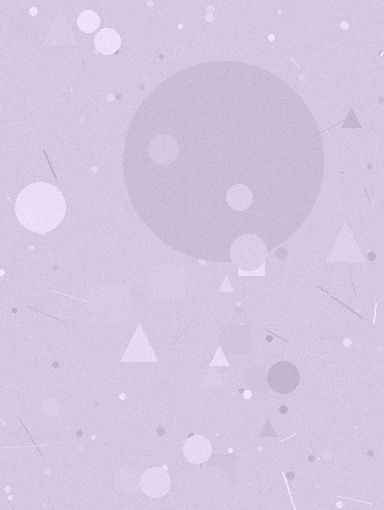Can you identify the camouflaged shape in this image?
The camouflaged shape is a circle.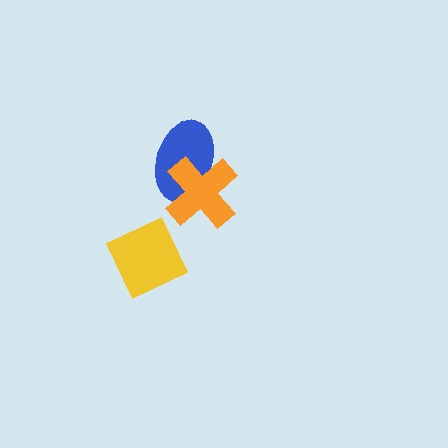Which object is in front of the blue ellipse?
The orange cross is in front of the blue ellipse.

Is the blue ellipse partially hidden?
Yes, it is partially covered by another shape.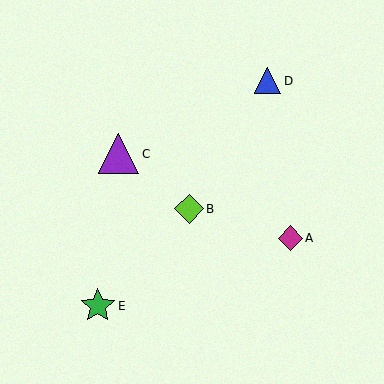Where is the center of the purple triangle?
The center of the purple triangle is at (119, 154).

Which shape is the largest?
The purple triangle (labeled C) is the largest.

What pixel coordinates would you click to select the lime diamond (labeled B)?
Click at (189, 209) to select the lime diamond B.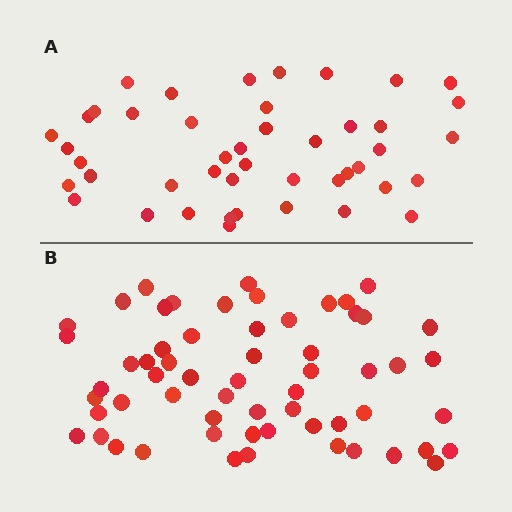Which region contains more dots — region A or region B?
Region B (the bottom region) has more dots.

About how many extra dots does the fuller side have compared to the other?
Region B has approximately 15 more dots than region A.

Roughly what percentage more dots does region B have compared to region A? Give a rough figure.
About 35% more.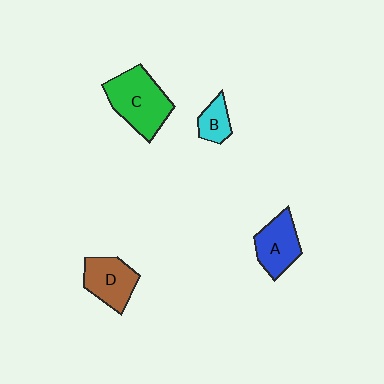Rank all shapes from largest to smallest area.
From largest to smallest: C (green), D (brown), A (blue), B (cyan).